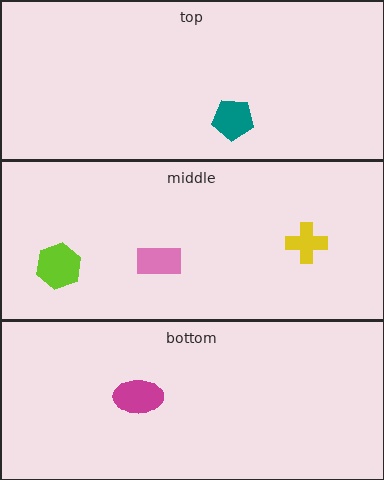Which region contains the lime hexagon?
The middle region.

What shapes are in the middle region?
The yellow cross, the pink rectangle, the lime hexagon.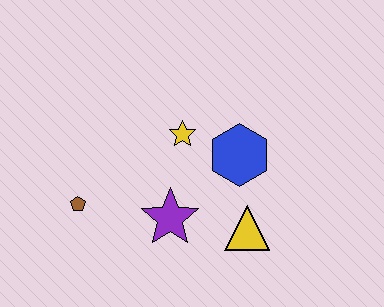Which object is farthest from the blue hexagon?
The brown pentagon is farthest from the blue hexagon.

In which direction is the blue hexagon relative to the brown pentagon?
The blue hexagon is to the right of the brown pentagon.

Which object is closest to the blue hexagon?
The yellow star is closest to the blue hexagon.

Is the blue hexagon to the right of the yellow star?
Yes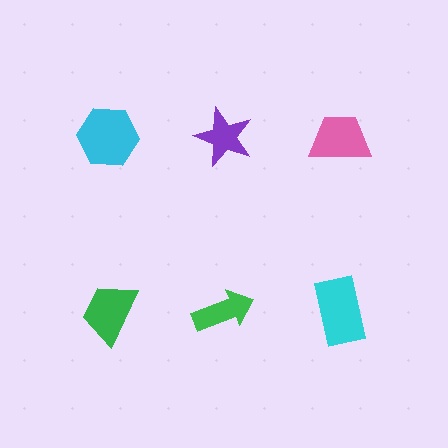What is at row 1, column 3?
A pink trapezoid.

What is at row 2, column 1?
A green trapezoid.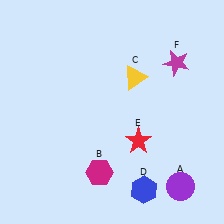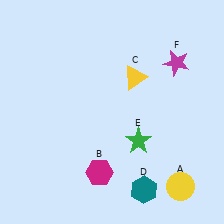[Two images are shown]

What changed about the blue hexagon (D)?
In Image 1, D is blue. In Image 2, it changed to teal.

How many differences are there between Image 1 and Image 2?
There are 3 differences between the two images.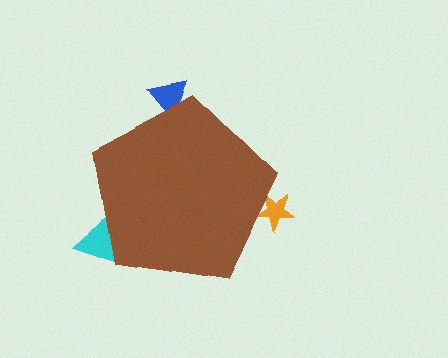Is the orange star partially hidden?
Yes, the orange star is partially hidden behind the brown pentagon.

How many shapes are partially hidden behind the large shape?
3 shapes are partially hidden.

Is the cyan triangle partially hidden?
Yes, the cyan triangle is partially hidden behind the brown pentagon.